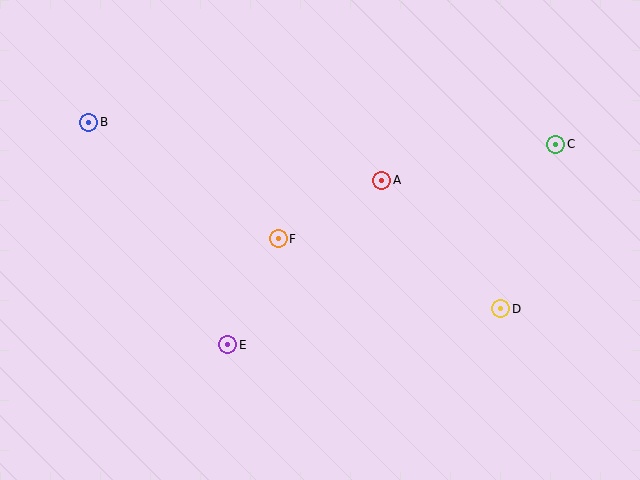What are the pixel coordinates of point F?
Point F is at (278, 239).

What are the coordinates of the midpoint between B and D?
The midpoint between B and D is at (295, 215).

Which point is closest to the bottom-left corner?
Point E is closest to the bottom-left corner.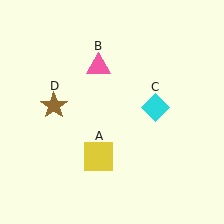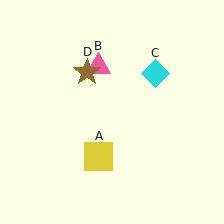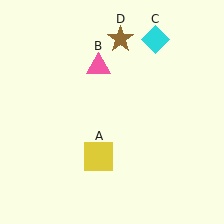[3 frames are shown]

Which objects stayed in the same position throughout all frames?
Yellow square (object A) and pink triangle (object B) remained stationary.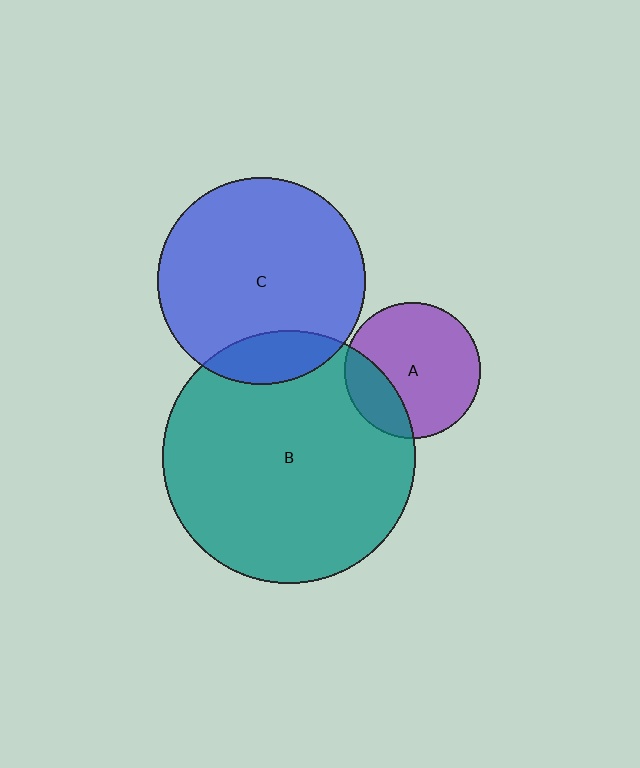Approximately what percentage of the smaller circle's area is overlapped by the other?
Approximately 15%.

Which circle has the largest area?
Circle B (teal).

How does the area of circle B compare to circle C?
Approximately 1.5 times.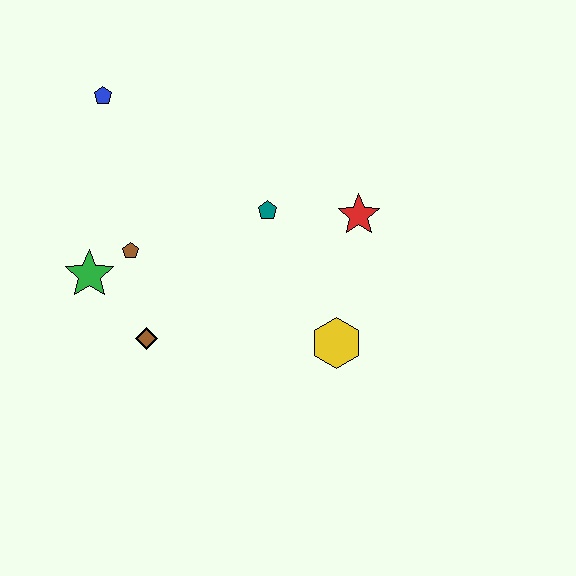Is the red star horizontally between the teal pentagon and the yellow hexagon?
No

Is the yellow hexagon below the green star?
Yes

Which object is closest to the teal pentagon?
The red star is closest to the teal pentagon.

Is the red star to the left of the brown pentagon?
No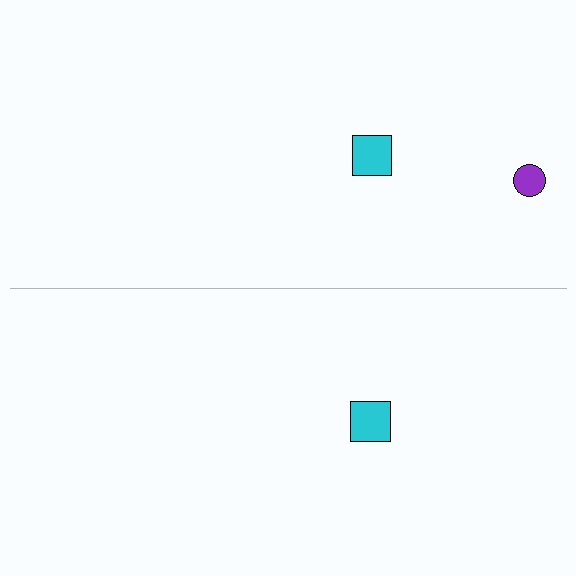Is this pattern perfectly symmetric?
No, the pattern is not perfectly symmetric. A purple circle is missing from the bottom side.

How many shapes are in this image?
There are 3 shapes in this image.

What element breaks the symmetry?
A purple circle is missing from the bottom side.